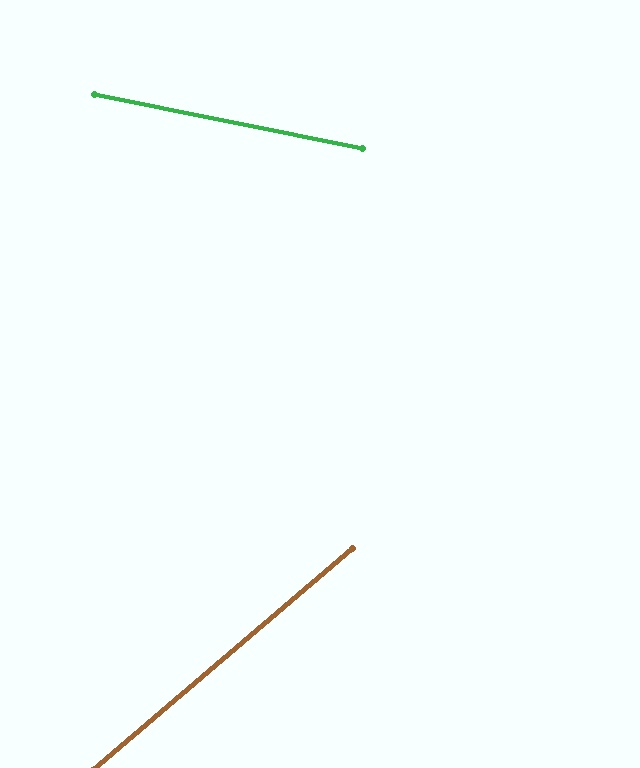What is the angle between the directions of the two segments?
Approximately 52 degrees.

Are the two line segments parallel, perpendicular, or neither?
Neither parallel nor perpendicular — they differ by about 52°.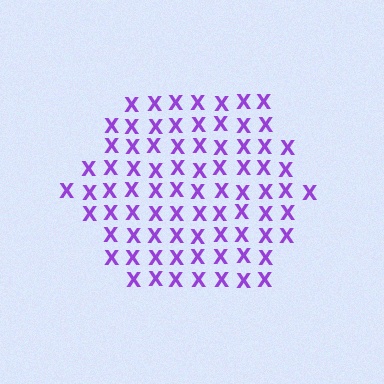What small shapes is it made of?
It is made of small letter X's.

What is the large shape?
The large shape is a hexagon.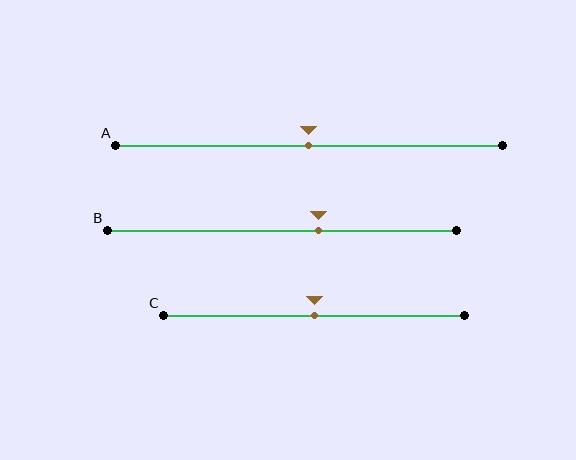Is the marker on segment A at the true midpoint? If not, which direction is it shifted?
Yes, the marker on segment A is at the true midpoint.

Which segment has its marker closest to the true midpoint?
Segment A has its marker closest to the true midpoint.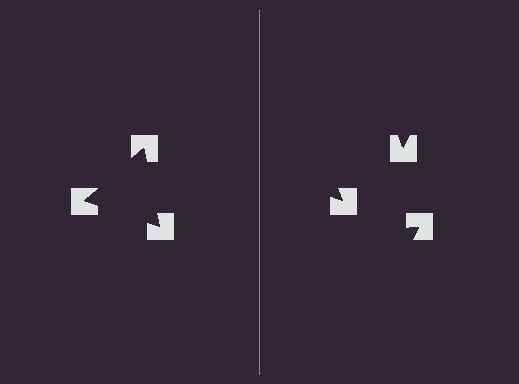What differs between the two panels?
The notched squares are positioned identically on both sides; only the wedge orientations differ. On the left they align to a triangle; on the right they are misaligned.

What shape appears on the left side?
An illusory triangle.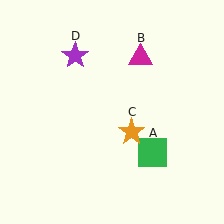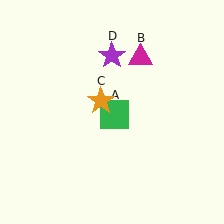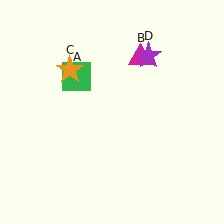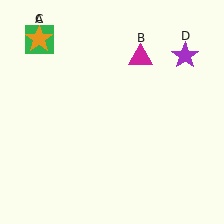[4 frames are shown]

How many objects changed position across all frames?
3 objects changed position: green square (object A), orange star (object C), purple star (object D).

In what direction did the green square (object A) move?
The green square (object A) moved up and to the left.